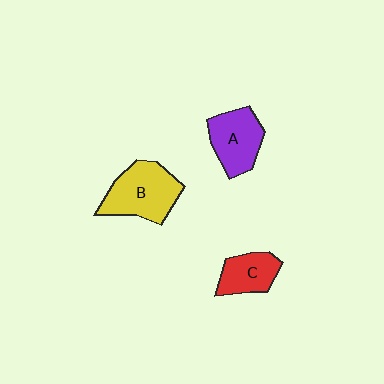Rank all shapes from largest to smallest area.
From largest to smallest: B (yellow), A (purple), C (red).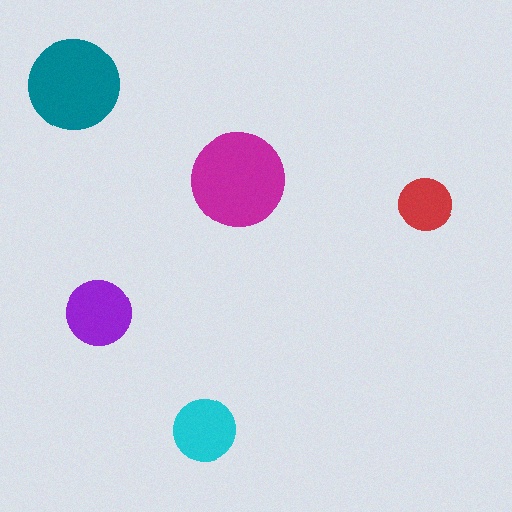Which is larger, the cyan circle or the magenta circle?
The magenta one.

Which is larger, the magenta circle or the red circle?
The magenta one.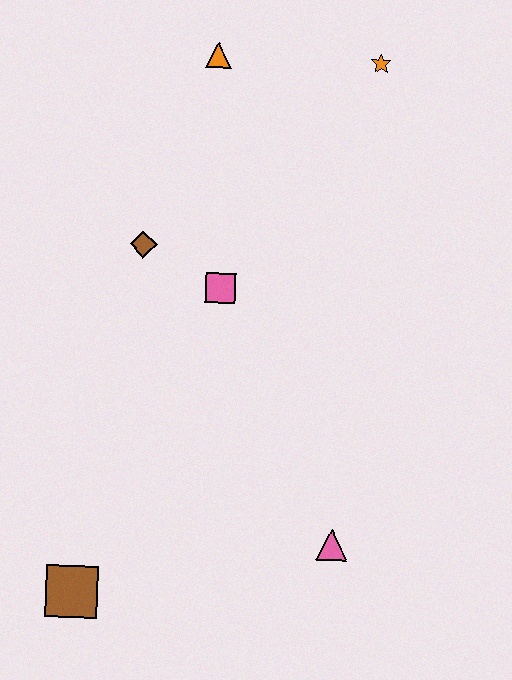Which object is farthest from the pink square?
The brown square is farthest from the pink square.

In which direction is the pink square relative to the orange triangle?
The pink square is below the orange triangle.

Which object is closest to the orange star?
The orange triangle is closest to the orange star.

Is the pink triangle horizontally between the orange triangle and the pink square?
No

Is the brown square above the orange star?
No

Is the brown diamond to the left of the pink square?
Yes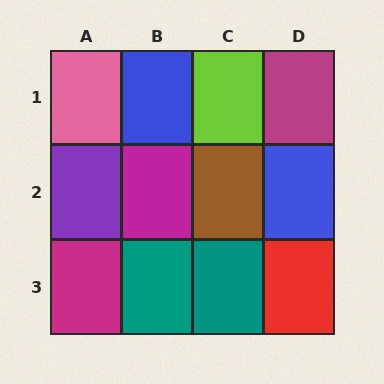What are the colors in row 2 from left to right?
Purple, magenta, brown, blue.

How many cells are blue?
2 cells are blue.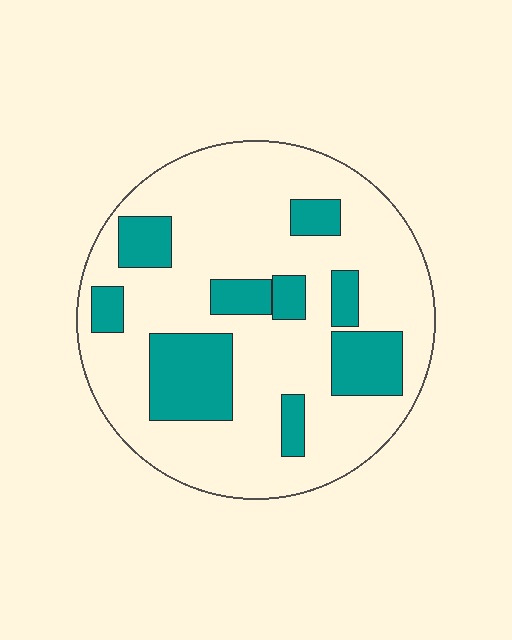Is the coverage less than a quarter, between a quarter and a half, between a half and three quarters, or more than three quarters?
Less than a quarter.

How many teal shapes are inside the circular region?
9.